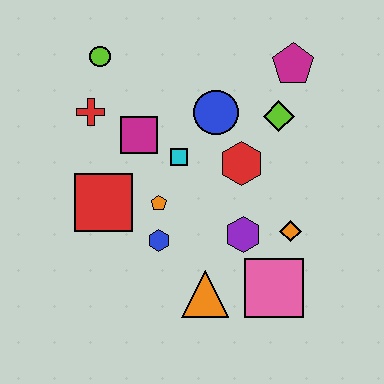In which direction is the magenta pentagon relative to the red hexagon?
The magenta pentagon is above the red hexagon.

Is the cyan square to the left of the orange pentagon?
No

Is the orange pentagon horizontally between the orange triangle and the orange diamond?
No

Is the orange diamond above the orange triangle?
Yes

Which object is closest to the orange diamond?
The purple hexagon is closest to the orange diamond.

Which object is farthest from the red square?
The magenta pentagon is farthest from the red square.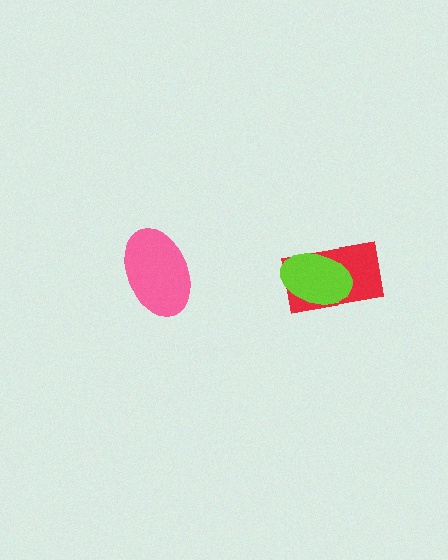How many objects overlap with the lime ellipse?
1 object overlaps with the lime ellipse.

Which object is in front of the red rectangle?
The lime ellipse is in front of the red rectangle.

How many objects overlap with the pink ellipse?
0 objects overlap with the pink ellipse.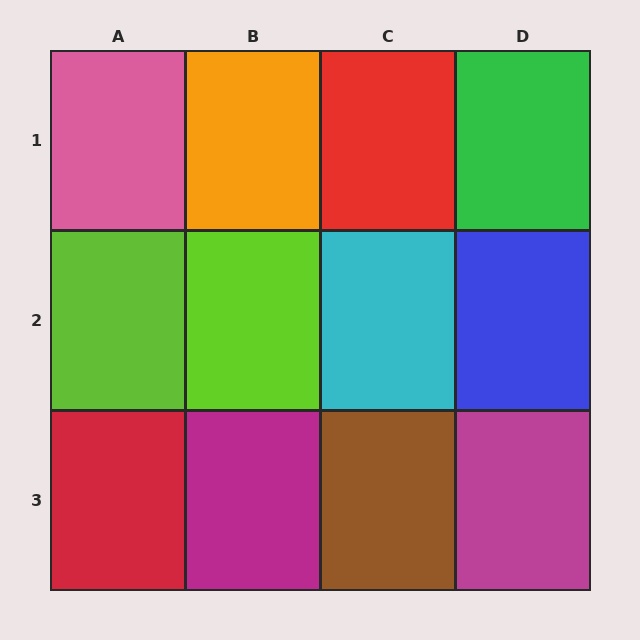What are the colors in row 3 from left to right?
Red, magenta, brown, magenta.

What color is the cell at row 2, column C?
Cyan.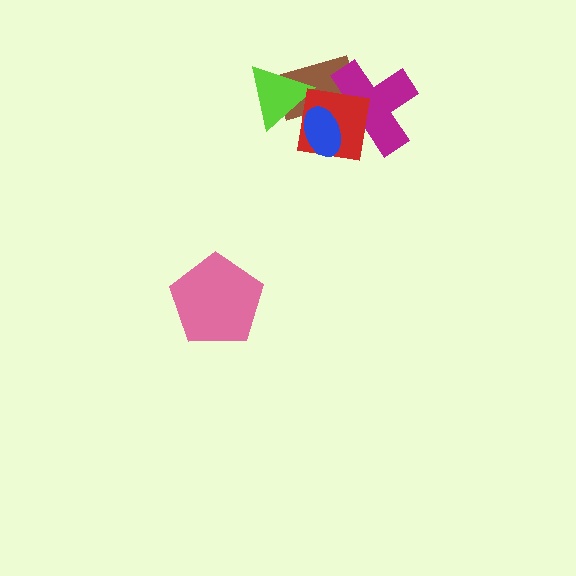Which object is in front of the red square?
The blue ellipse is in front of the red square.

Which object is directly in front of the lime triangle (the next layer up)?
The red square is directly in front of the lime triangle.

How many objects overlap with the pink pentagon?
0 objects overlap with the pink pentagon.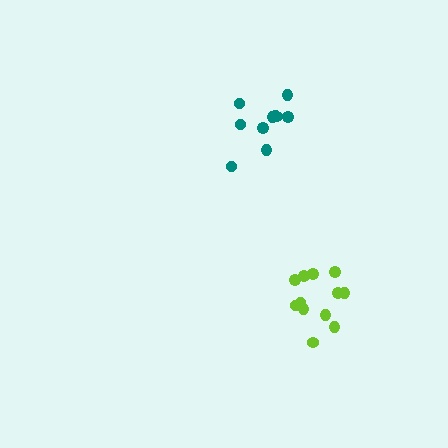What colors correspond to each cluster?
The clusters are colored: teal, lime.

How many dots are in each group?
Group 1: 10 dots, Group 2: 12 dots (22 total).